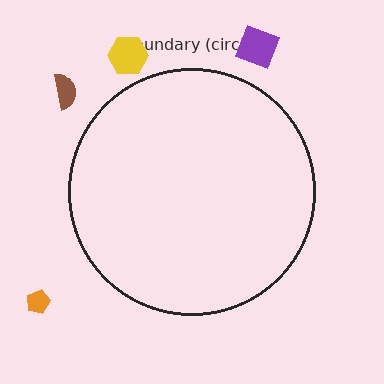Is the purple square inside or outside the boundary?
Outside.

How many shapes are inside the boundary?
0 inside, 4 outside.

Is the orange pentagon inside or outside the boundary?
Outside.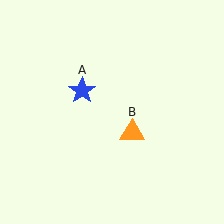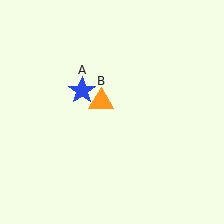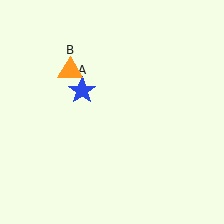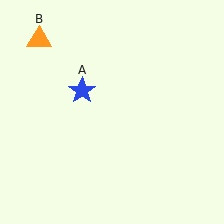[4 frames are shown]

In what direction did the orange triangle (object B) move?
The orange triangle (object B) moved up and to the left.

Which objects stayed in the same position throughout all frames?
Blue star (object A) remained stationary.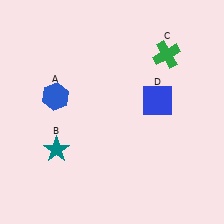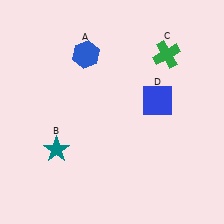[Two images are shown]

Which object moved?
The blue hexagon (A) moved up.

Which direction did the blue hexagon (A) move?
The blue hexagon (A) moved up.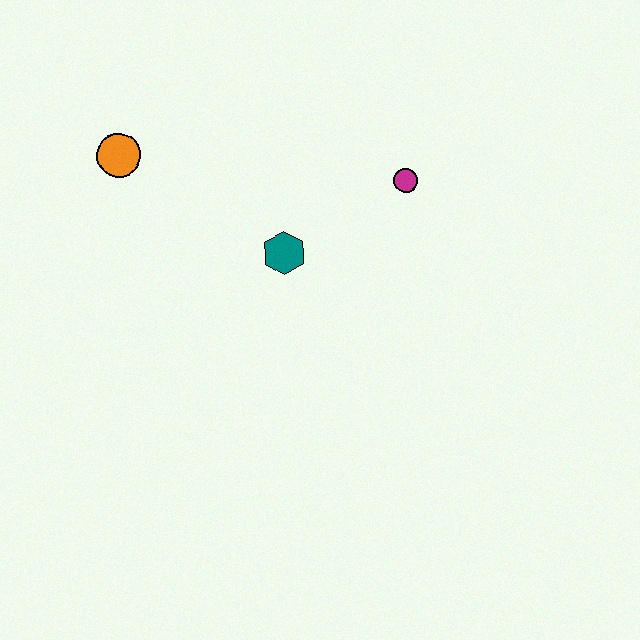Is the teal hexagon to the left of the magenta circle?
Yes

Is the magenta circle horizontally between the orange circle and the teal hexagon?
No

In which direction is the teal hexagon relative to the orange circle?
The teal hexagon is to the right of the orange circle.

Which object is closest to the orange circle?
The teal hexagon is closest to the orange circle.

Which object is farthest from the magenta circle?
The orange circle is farthest from the magenta circle.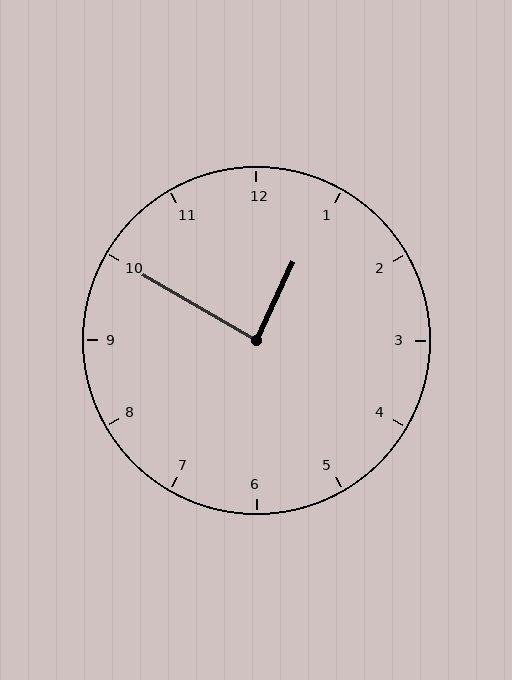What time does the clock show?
12:50.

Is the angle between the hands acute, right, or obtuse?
It is right.